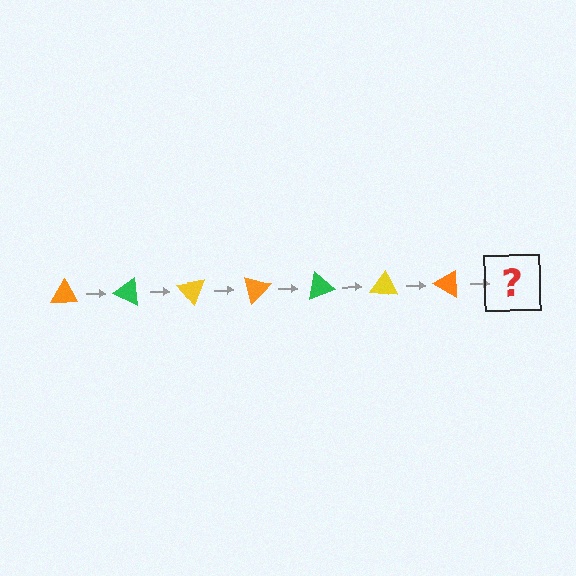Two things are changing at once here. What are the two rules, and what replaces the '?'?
The two rules are that it rotates 25 degrees each step and the color cycles through orange, green, and yellow. The '?' should be a green triangle, rotated 175 degrees from the start.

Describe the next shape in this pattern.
It should be a green triangle, rotated 175 degrees from the start.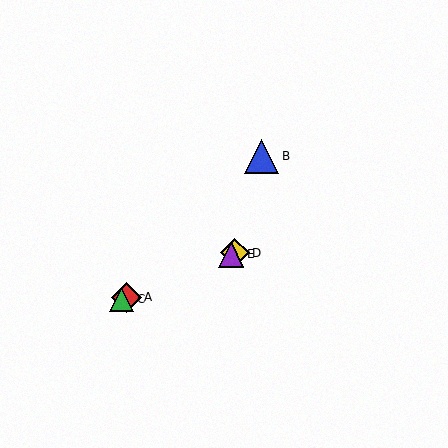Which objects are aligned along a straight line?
Objects A, C, D, E are aligned along a straight line.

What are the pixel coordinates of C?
Object C is at (122, 299).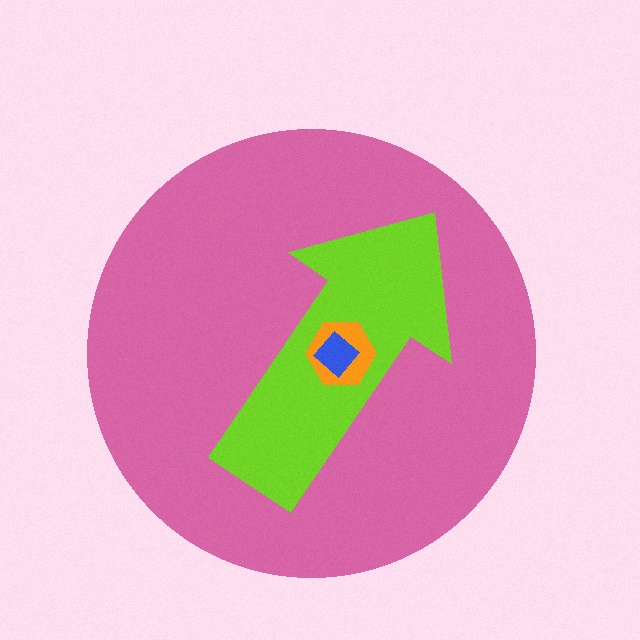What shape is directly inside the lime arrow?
The orange hexagon.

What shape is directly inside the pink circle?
The lime arrow.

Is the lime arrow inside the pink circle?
Yes.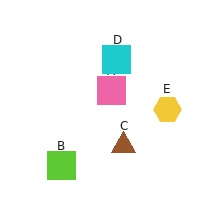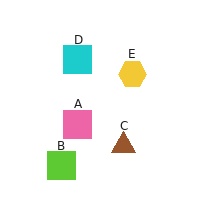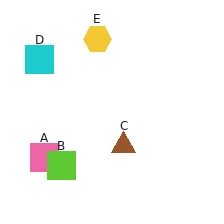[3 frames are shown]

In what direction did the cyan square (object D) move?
The cyan square (object D) moved left.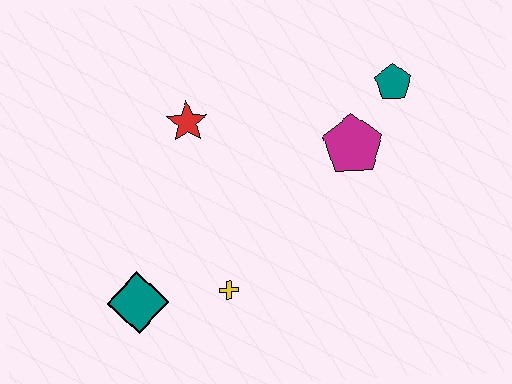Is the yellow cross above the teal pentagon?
No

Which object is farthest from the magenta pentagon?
The teal diamond is farthest from the magenta pentagon.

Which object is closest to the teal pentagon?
The magenta pentagon is closest to the teal pentagon.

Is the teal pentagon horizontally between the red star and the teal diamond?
No